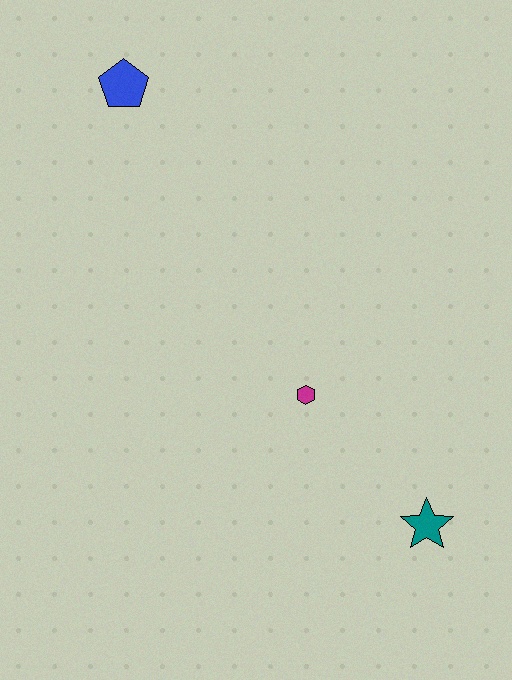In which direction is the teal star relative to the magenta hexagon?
The teal star is below the magenta hexagon.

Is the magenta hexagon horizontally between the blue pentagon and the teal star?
Yes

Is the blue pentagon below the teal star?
No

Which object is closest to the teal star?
The magenta hexagon is closest to the teal star.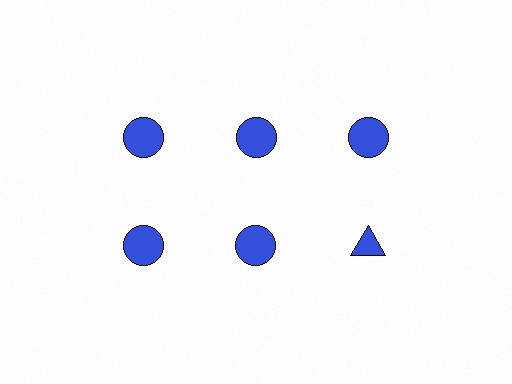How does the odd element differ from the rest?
It has a different shape: triangle instead of circle.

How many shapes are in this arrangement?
There are 6 shapes arranged in a grid pattern.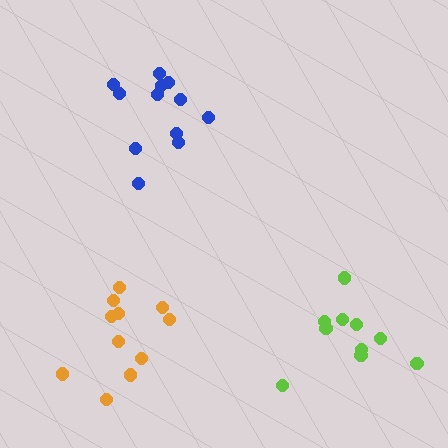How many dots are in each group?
Group 1: 11 dots, Group 2: 10 dots, Group 3: 12 dots (33 total).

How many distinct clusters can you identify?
There are 3 distinct clusters.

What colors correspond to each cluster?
The clusters are colored: orange, lime, blue.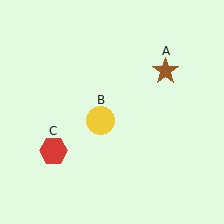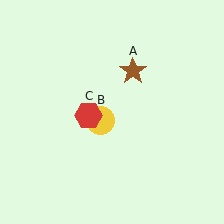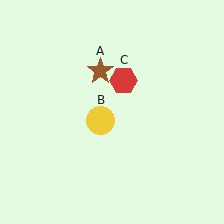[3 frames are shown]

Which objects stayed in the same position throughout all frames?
Yellow circle (object B) remained stationary.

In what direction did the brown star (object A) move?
The brown star (object A) moved left.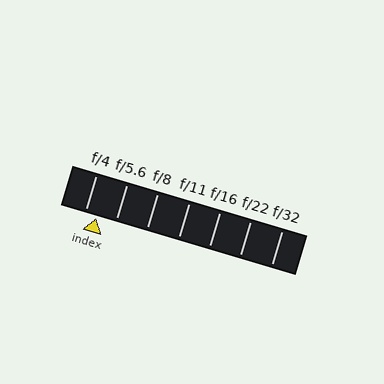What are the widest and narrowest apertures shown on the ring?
The widest aperture shown is f/4 and the narrowest is f/32.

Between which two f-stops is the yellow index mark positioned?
The index mark is between f/4 and f/5.6.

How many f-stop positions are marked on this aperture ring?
There are 7 f-stop positions marked.